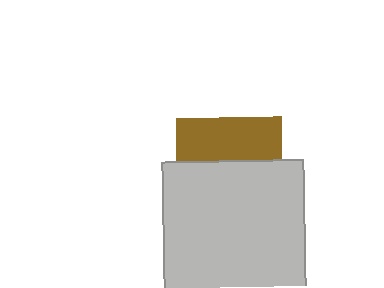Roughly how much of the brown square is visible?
A small part of it is visible (roughly 42%).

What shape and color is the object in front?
The object in front is a light gray rectangle.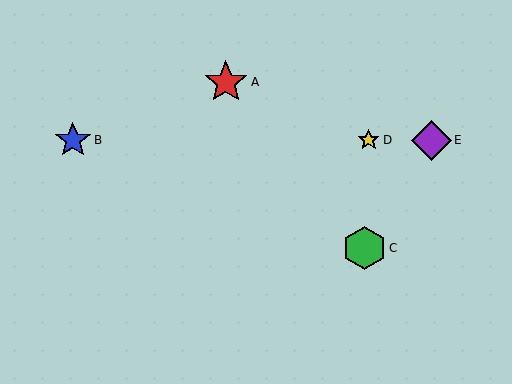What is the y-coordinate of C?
Object C is at y≈248.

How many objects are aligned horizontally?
3 objects (B, D, E) are aligned horizontally.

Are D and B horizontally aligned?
Yes, both are at y≈140.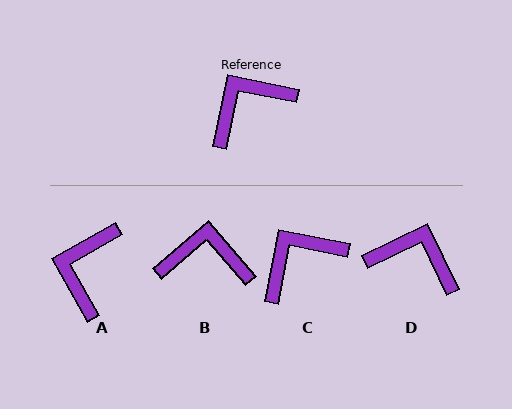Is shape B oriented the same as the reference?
No, it is off by about 38 degrees.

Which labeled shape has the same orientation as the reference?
C.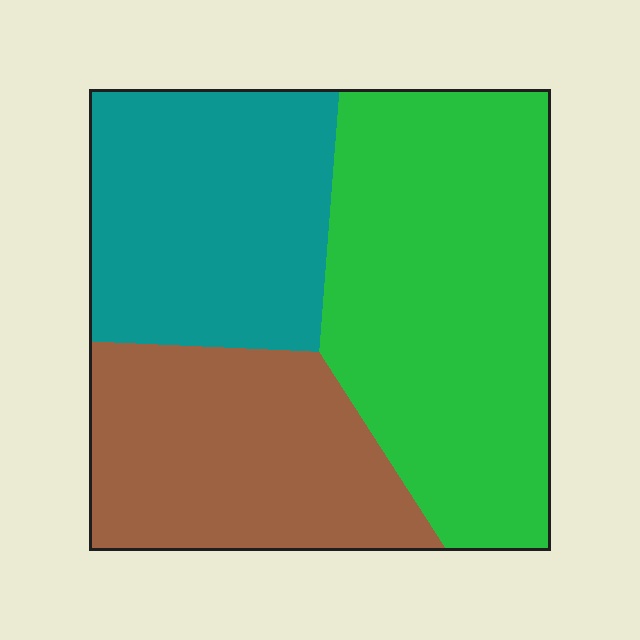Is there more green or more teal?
Green.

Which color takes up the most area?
Green, at roughly 45%.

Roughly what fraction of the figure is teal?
Teal takes up between a quarter and a half of the figure.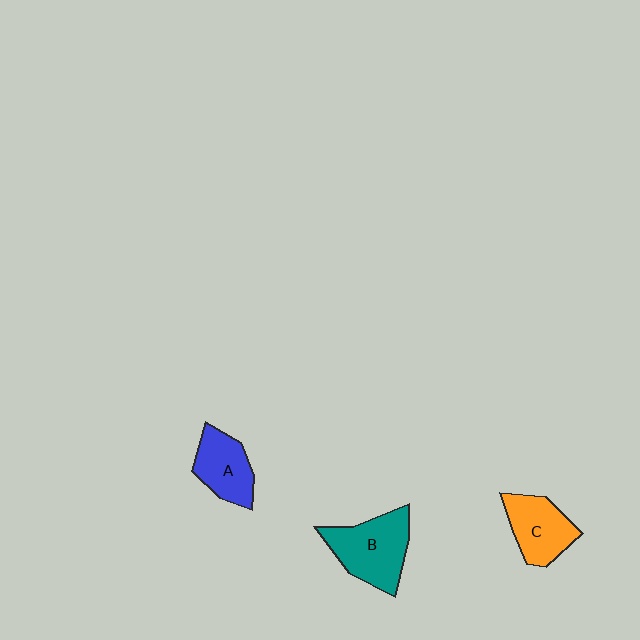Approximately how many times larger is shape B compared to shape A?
Approximately 1.4 times.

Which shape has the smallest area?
Shape A (blue).